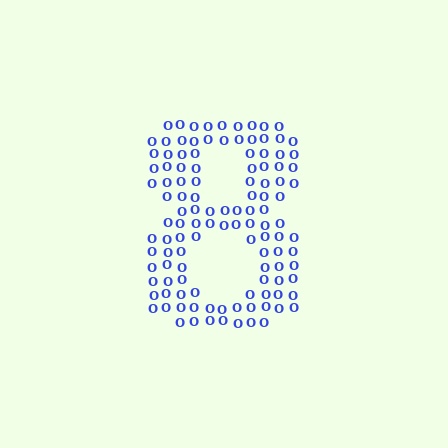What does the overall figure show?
The overall figure shows the digit 8.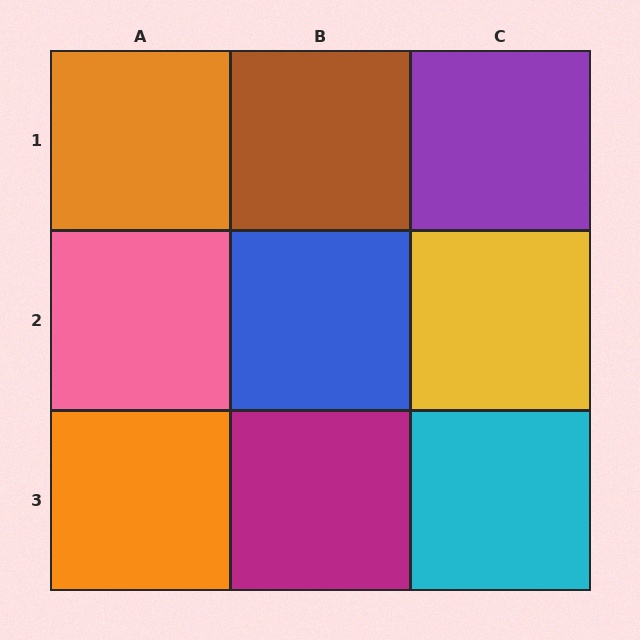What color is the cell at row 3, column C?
Cyan.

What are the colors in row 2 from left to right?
Pink, blue, yellow.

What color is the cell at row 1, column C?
Purple.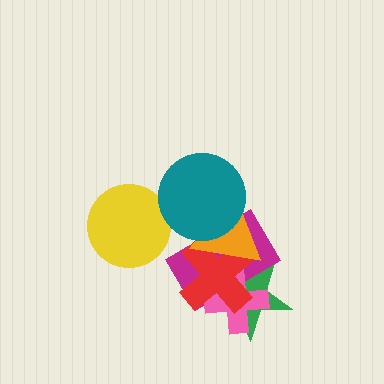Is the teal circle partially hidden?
No, no other shape covers it.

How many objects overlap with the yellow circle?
0 objects overlap with the yellow circle.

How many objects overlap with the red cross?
4 objects overlap with the red cross.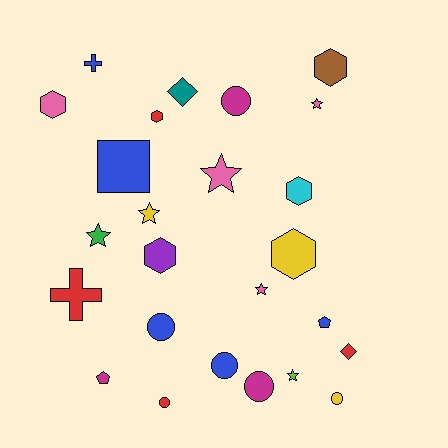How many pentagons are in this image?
There are 2 pentagons.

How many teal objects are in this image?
There is 1 teal object.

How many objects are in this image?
There are 25 objects.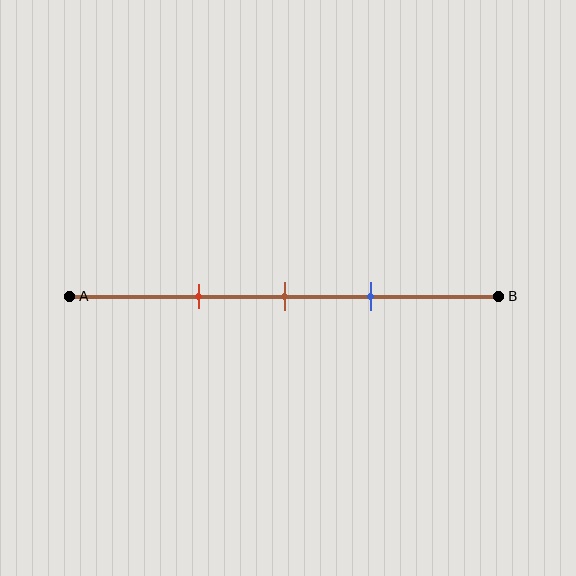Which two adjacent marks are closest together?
The brown and blue marks are the closest adjacent pair.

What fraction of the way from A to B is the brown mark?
The brown mark is approximately 50% (0.5) of the way from A to B.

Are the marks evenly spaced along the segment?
Yes, the marks are approximately evenly spaced.